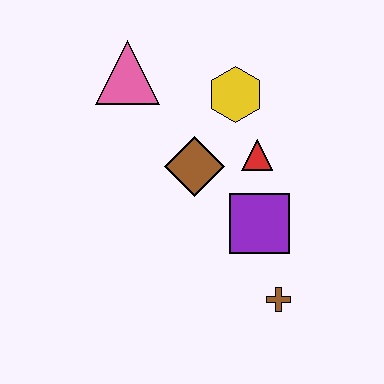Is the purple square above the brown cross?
Yes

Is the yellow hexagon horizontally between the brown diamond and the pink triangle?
No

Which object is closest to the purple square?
The red triangle is closest to the purple square.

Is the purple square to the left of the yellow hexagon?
No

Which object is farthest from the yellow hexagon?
The brown cross is farthest from the yellow hexagon.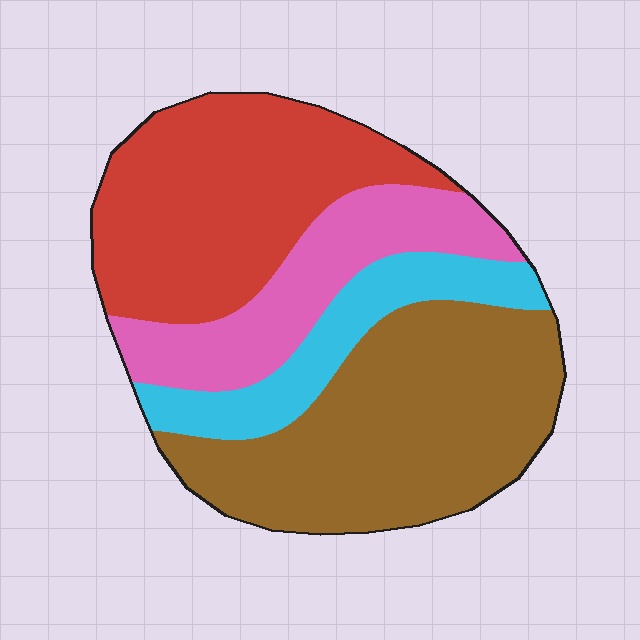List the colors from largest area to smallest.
From largest to smallest: brown, red, pink, cyan.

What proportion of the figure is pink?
Pink covers about 20% of the figure.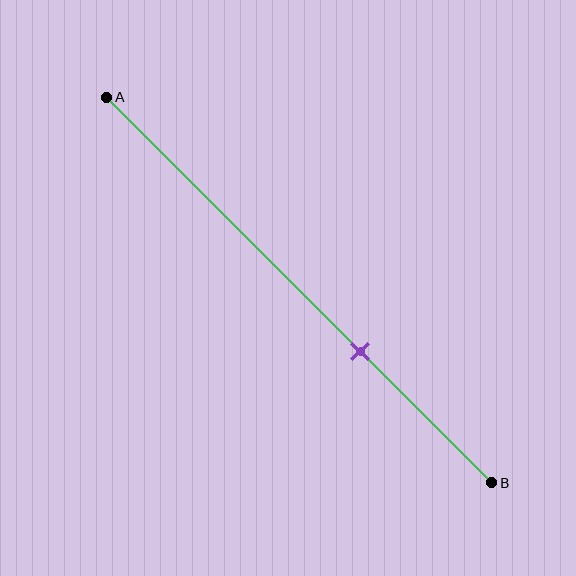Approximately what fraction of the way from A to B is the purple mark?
The purple mark is approximately 65% of the way from A to B.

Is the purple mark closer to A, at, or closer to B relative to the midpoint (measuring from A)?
The purple mark is closer to point B than the midpoint of segment AB.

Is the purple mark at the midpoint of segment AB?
No, the mark is at about 65% from A, not at the 50% midpoint.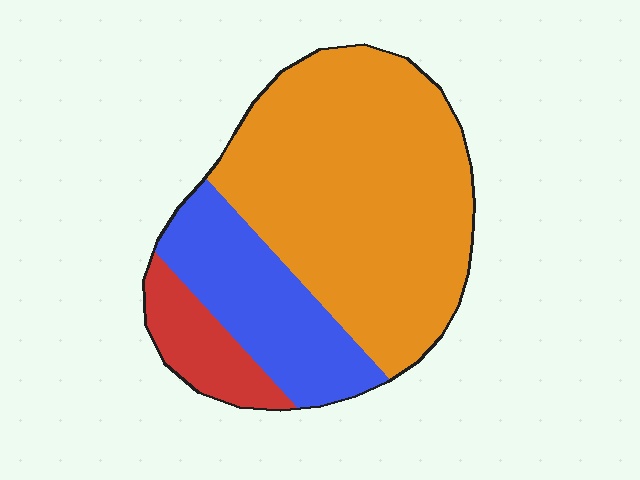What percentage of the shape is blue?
Blue covers about 25% of the shape.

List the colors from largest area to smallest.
From largest to smallest: orange, blue, red.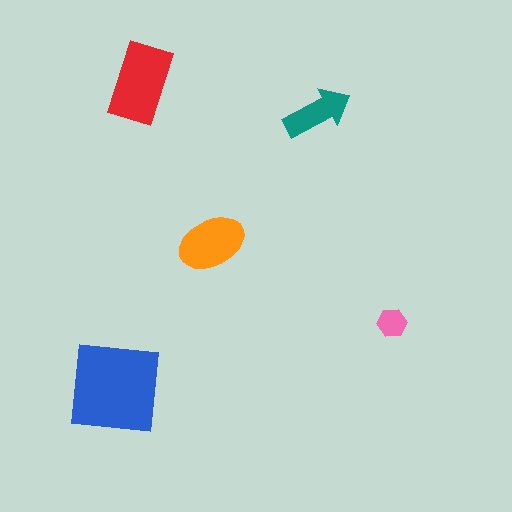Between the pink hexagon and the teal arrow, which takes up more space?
The teal arrow.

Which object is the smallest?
The pink hexagon.